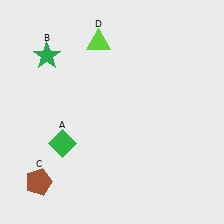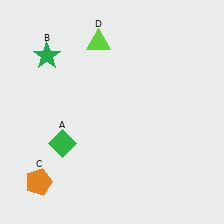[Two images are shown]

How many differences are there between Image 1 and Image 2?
There is 1 difference between the two images.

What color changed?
The pentagon (C) changed from brown in Image 1 to orange in Image 2.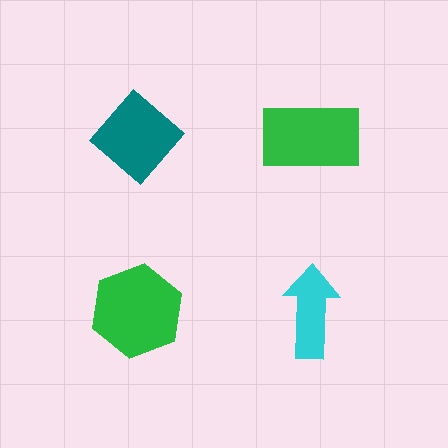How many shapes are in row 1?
2 shapes.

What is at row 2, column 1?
A green hexagon.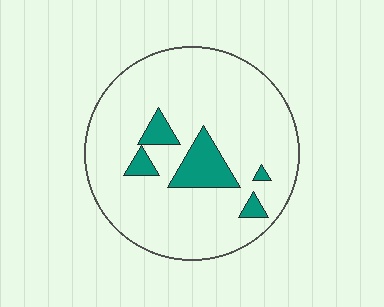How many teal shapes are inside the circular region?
5.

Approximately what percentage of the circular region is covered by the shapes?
Approximately 10%.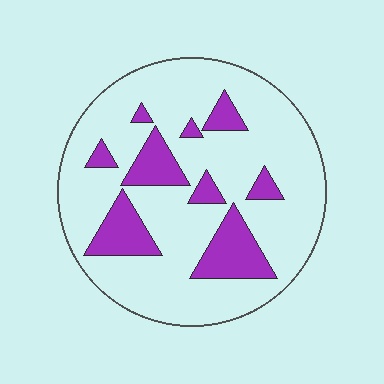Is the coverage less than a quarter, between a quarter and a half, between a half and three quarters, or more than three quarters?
Less than a quarter.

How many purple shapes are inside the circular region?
9.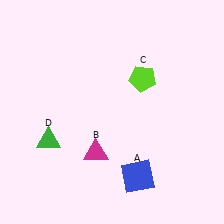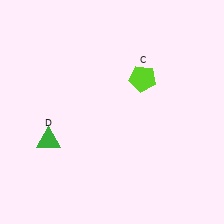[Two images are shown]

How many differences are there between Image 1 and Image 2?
There are 2 differences between the two images.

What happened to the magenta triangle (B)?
The magenta triangle (B) was removed in Image 2. It was in the bottom-left area of Image 1.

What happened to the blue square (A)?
The blue square (A) was removed in Image 2. It was in the bottom-right area of Image 1.